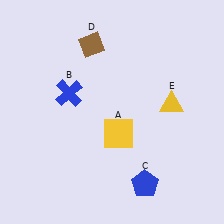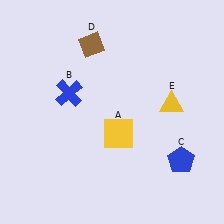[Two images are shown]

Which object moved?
The blue pentagon (C) moved right.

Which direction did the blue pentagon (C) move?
The blue pentagon (C) moved right.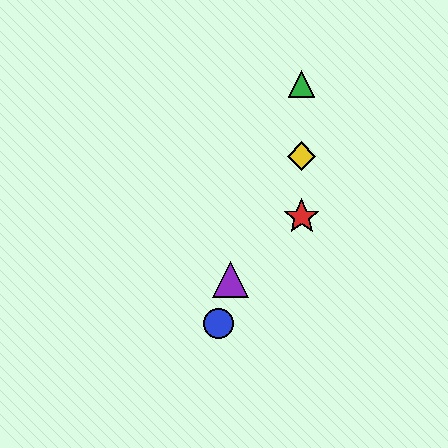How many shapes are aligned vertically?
3 shapes (the red star, the green triangle, the yellow diamond) are aligned vertically.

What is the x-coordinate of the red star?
The red star is at x≈302.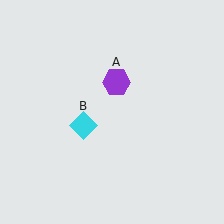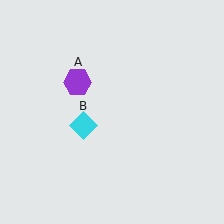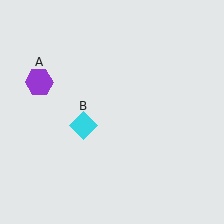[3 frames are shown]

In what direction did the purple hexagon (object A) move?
The purple hexagon (object A) moved left.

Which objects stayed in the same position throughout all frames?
Cyan diamond (object B) remained stationary.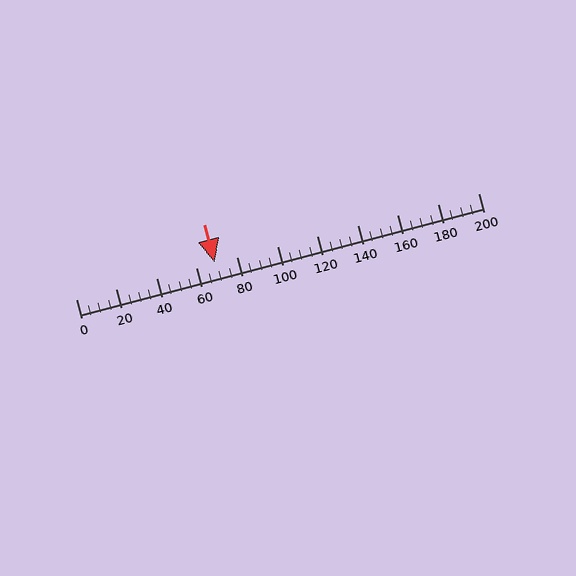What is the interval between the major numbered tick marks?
The major tick marks are spaced 20 units apart.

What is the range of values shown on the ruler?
The ruler shows values from 0 to 200.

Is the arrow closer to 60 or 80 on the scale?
The arrow is closer to 60.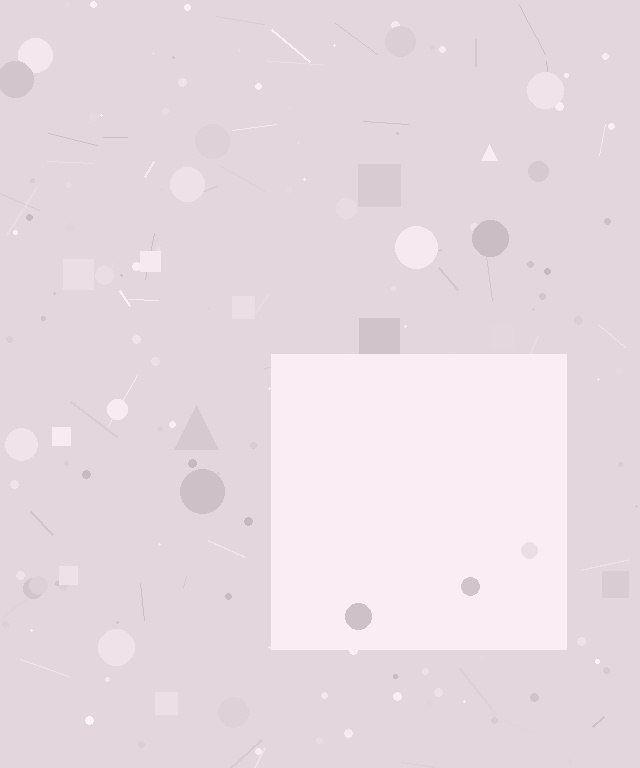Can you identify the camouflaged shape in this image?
The camouflaged shape is a square.